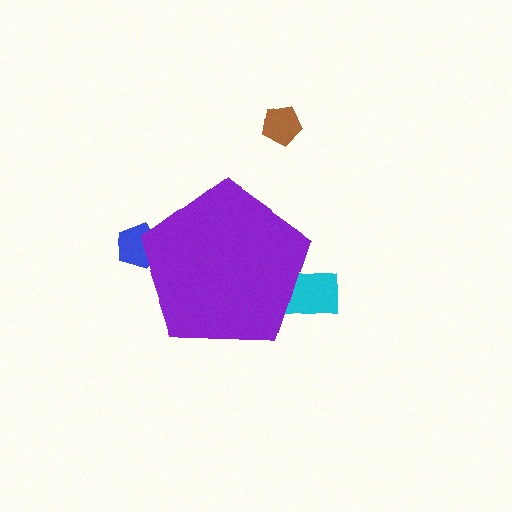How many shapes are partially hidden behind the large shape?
2 shapes are partially hidden.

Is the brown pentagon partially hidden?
No, the brown pentagon is fully visible.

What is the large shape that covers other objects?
A purple pentagon.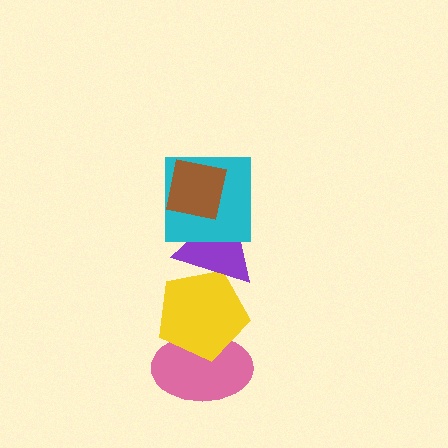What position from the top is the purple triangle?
The purple triangle is 3rd from the top.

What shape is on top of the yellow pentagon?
The purple triangle is on top of the yellow pentagon.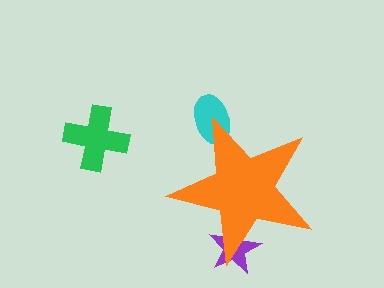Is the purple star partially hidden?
Yes, the purple star is partially hidden behind the orange star.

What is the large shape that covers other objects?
An orange star.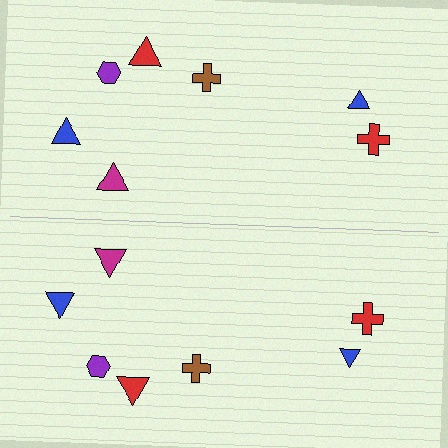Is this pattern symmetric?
Yes, this pattern has bilateral (reflection) symmetry.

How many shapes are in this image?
There are 14 shapes in this image.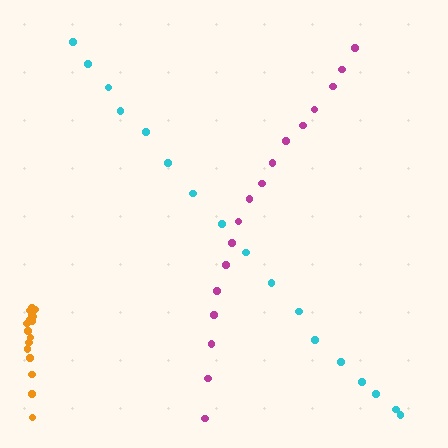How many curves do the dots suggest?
There are 3 distinct paths.